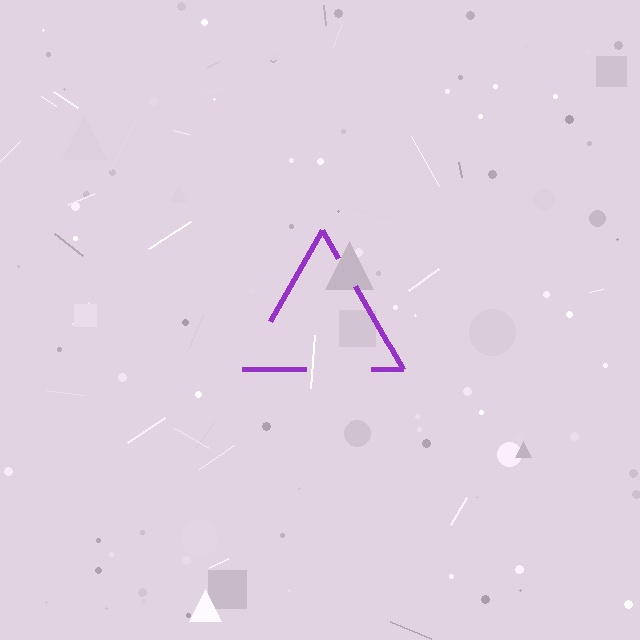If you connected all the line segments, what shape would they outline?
They would outline a triangle.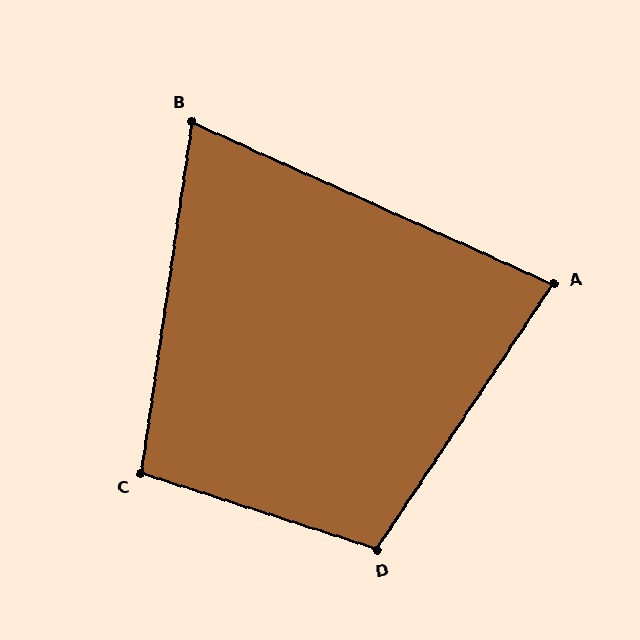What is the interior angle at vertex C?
Approximately 100 degrees (obtuse).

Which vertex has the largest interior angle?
D, at approximately 106 degrees.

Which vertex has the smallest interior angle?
B, at approximately 74 degrees.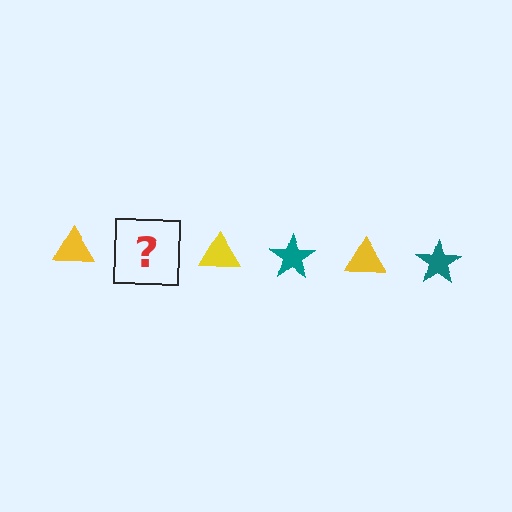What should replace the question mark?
The question mark should be replaced with a teal star.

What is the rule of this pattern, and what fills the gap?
The rule is that the pattern alternates between yellow triangle and teal star. The gap should be filled with a teal star.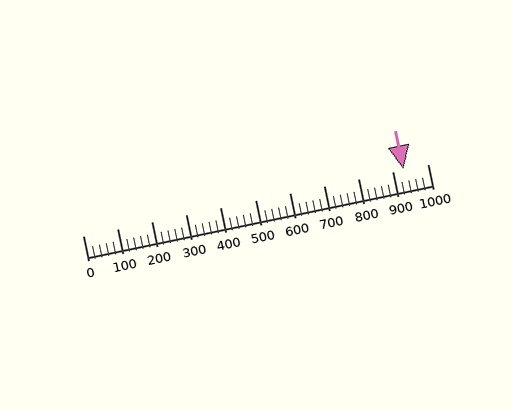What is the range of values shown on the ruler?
The ruler shows values from 0 to 1000.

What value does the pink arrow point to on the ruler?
The pink arrow points to approximately 930.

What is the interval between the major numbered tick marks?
The major tick marks are spaced 100 units apart.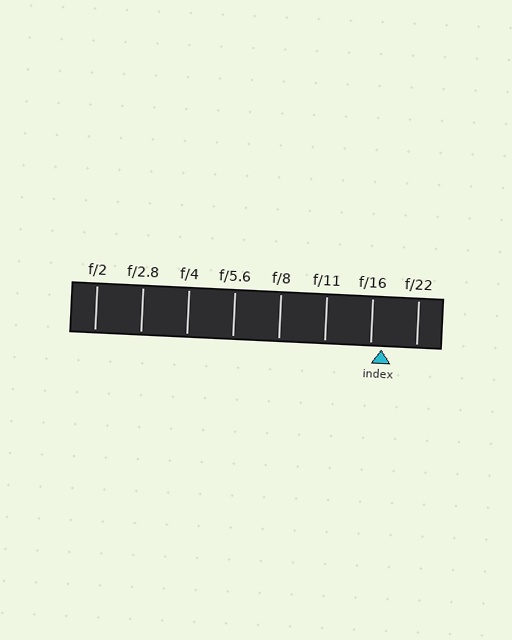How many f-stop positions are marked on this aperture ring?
There are 8 f-stop positions marked.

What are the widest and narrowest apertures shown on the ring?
The widest aperture shown is f/2 and the narrowest is f/22.